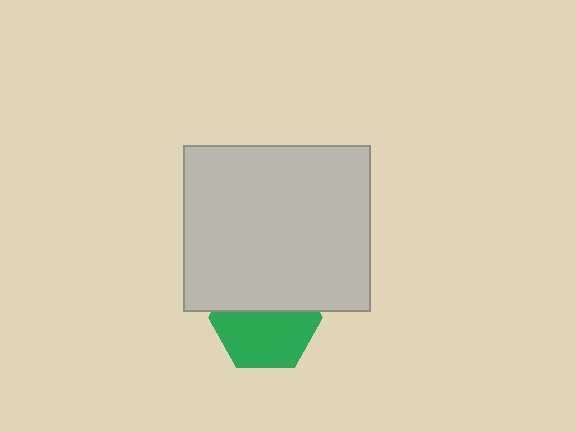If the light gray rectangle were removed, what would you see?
You would see the complete green hexagon.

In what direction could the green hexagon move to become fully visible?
The green hexagon could move down. That would shift it out from behind the light gray rectangle entirely.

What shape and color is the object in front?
The object in front is a light gray rectangle.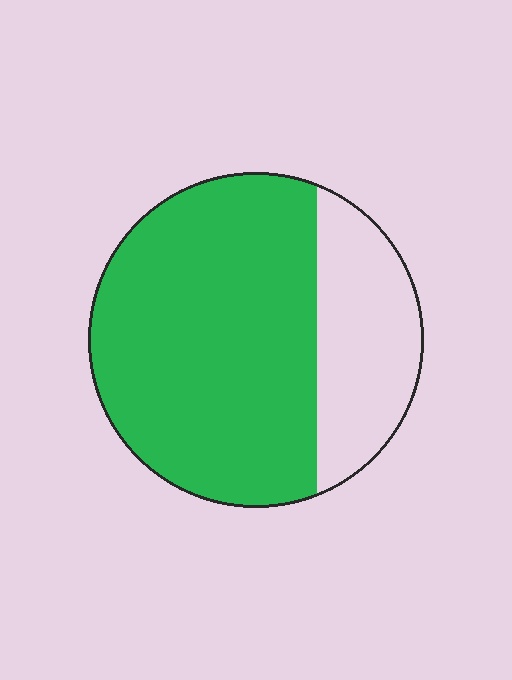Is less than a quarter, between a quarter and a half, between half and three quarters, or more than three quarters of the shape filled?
Between half and three quarters.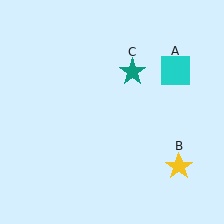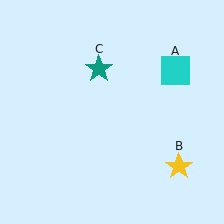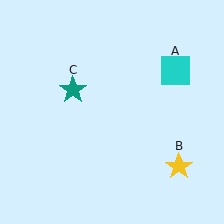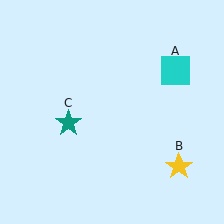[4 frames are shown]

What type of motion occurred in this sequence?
The teal star (object C) rotated counterclockwise around the center of the scene.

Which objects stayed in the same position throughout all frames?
Cyan square (object A) and yellow star (object B) remained stationary.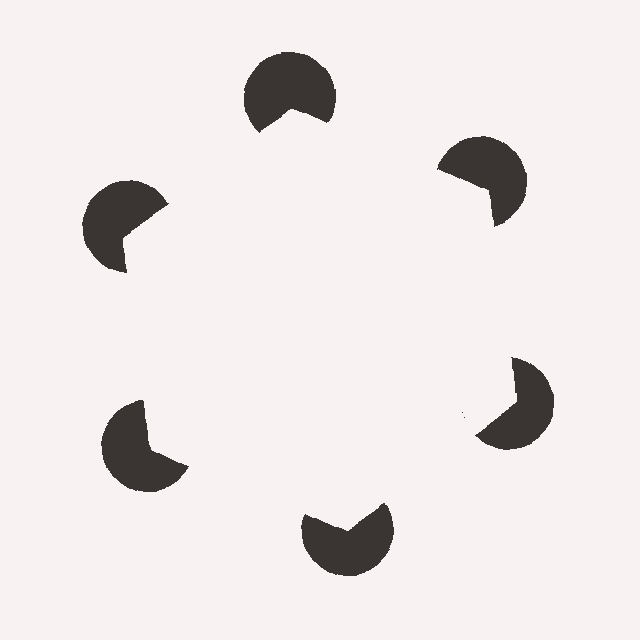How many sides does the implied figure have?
6 sides.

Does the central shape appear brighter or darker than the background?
It typically appears slightly brighter than the background, even though no actual brightness change is drawn.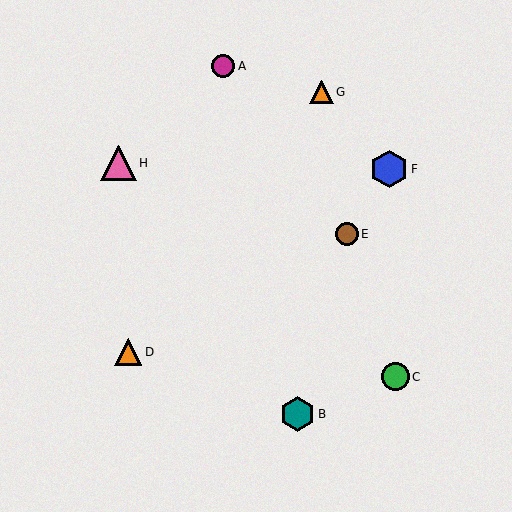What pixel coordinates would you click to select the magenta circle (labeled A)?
Click at (223, 66) to select the magenta circle A.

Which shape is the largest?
The blue hexagon (labeled F) is the largest.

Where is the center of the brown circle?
The center of the brown circle is at (347, 234).